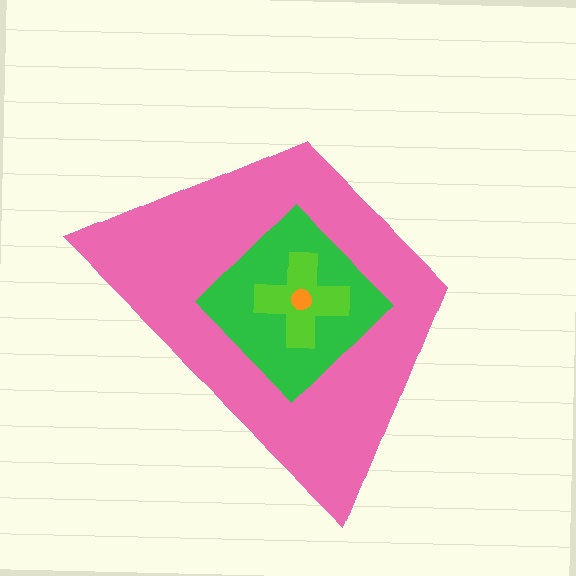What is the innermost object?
The orange circle.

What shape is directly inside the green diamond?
The lime cross.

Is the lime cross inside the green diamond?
Yes.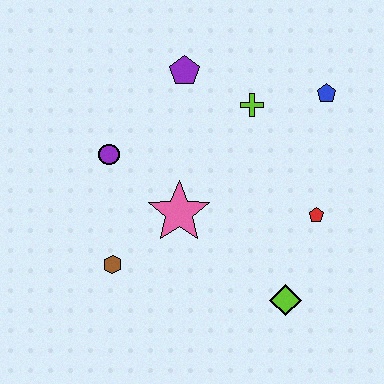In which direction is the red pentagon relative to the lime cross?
The red pentagon is below the lime cross.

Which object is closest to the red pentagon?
The lime diamond is closest to the red pentagon.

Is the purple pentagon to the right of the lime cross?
No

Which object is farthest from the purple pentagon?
The lime diamond is farthest from the purple pentagon.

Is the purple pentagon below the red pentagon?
No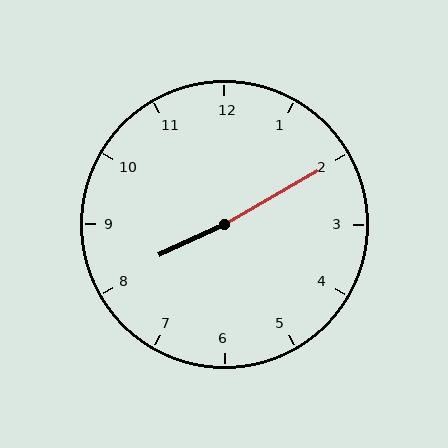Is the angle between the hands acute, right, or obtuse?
It is obtuse.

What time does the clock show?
8:10.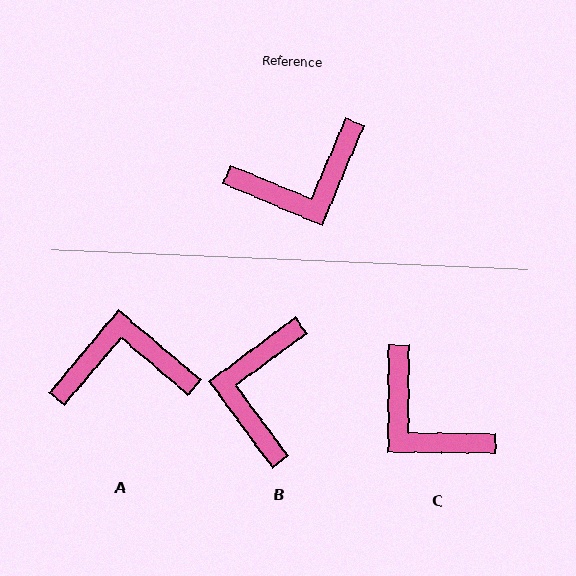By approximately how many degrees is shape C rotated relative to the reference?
Approximately 68 degrees clockwise.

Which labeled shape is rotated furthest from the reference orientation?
A, about 162 degrees away.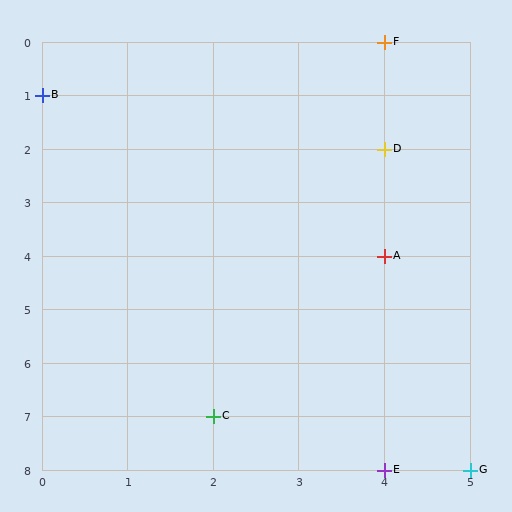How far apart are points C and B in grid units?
Points C and B are 2 columns and 6 rows apart (about 6.3 grid units diagonally).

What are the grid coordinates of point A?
Point A is at grid coordinates (4, 4).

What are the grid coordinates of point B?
Point B is at grid coordinates (0, 1).